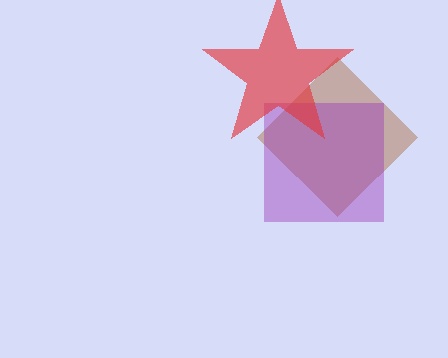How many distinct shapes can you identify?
There are 3 distinct shapes: a brown diamond, a purple square, a red star.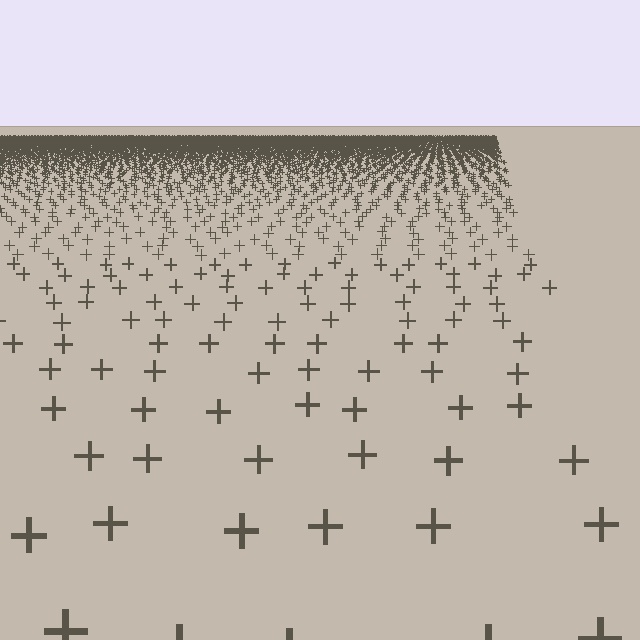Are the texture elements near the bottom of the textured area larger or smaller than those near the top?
Larger. Near the bottom, elements are closer to the viewer and appear at a bigger on-screen size.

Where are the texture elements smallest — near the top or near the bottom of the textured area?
Near the top.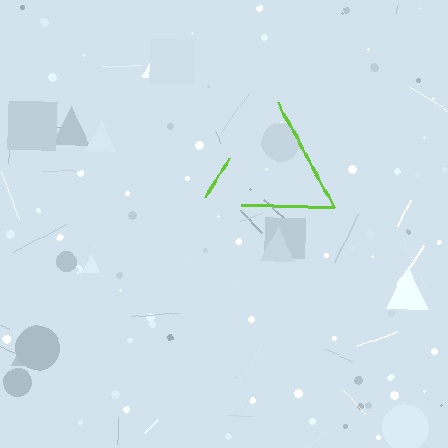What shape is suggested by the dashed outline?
The dashed outline suggests a triangle.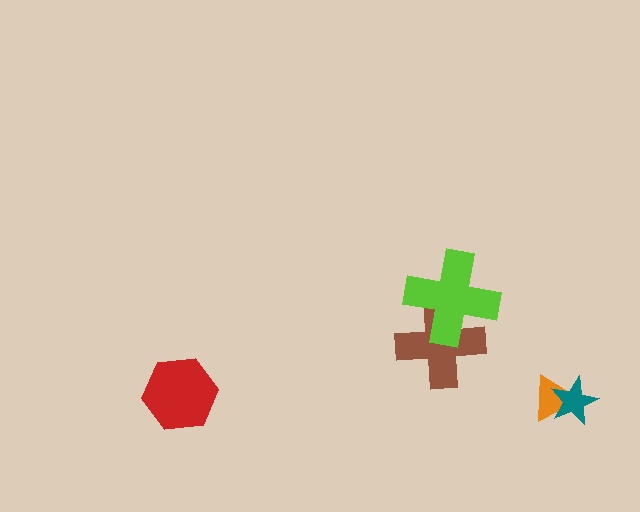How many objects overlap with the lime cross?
1 object overlaps with the lime cross.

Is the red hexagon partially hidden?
No, no other shape covers it.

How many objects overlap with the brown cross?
1 object overlaps with the brown cross.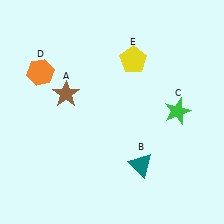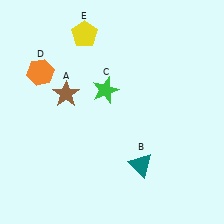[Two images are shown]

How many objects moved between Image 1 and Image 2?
2 objects moved between the two images.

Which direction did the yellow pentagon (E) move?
The yellow pentagon (E) moved left.